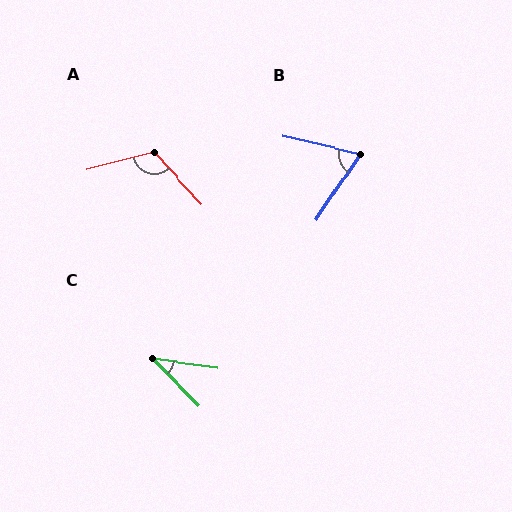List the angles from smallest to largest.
C (37°), B (69°), A (119°).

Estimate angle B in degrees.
Approximately 69 degrees.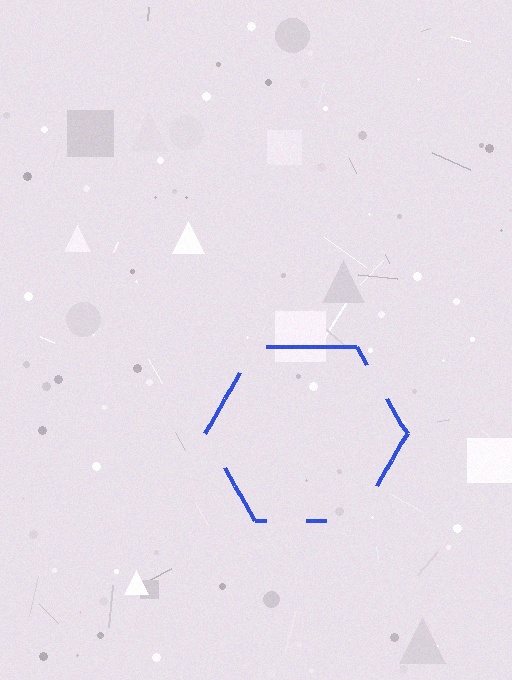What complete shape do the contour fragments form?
The contour fragments form a hexagon.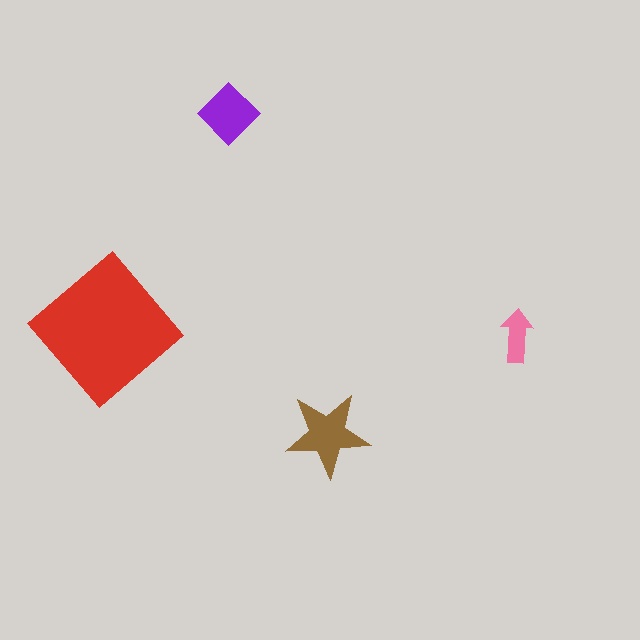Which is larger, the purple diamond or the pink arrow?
The purple diamond.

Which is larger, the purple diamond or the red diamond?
The red diamond.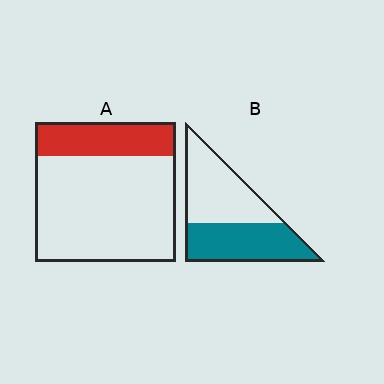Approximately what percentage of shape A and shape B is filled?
A is approximately 25% and B is approximately 50%.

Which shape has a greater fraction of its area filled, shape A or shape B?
Shape B.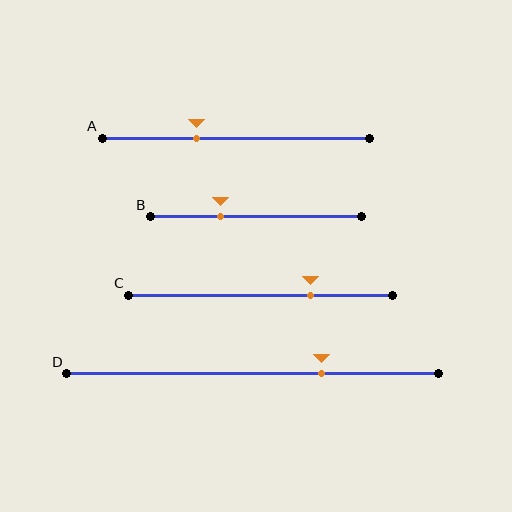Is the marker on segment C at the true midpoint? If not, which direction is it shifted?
No, the marker on segment C is shifted to the right by about 19% of the segment length.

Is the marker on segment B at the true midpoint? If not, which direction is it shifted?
No, the marker on segment B is shifted to the left by about 17% of the segment length.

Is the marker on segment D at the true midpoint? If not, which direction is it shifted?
No, the marker on segment D is shifted to the right by about 19% of the segment length.